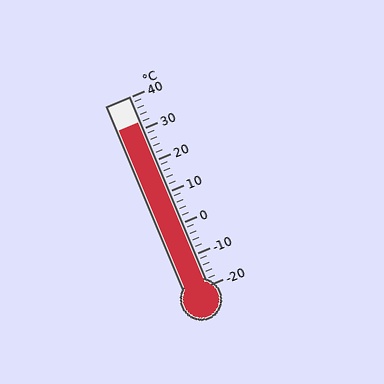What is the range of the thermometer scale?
The thermometer scale ranges from -20°C to 40°C.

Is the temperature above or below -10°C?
The temperature is above -10°C.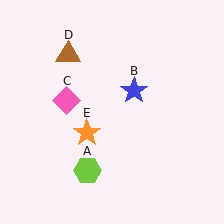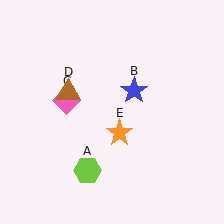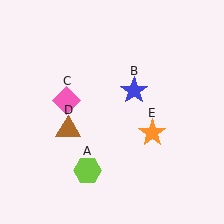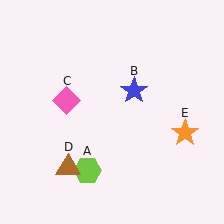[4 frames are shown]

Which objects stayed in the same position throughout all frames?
Lime hexagon (object A) and blue star (object B) and pink diamond (object C) remained stationary.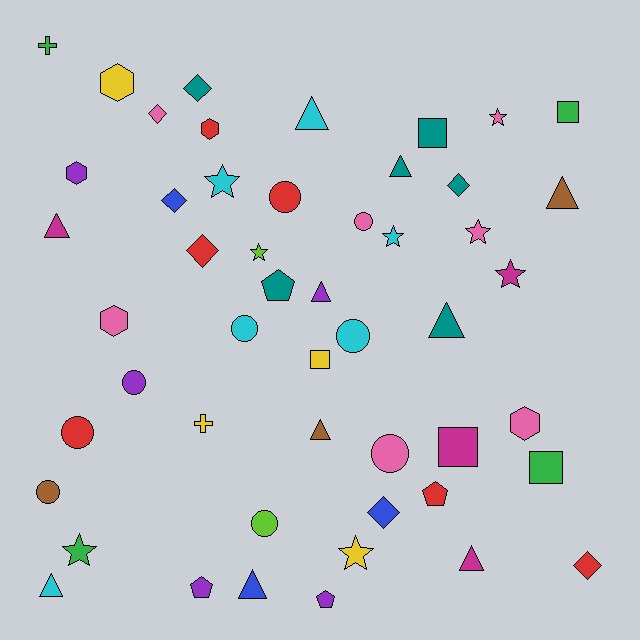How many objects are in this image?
There are 50 objects.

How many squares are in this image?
There are 5 squares.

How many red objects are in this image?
There are 6 red objects.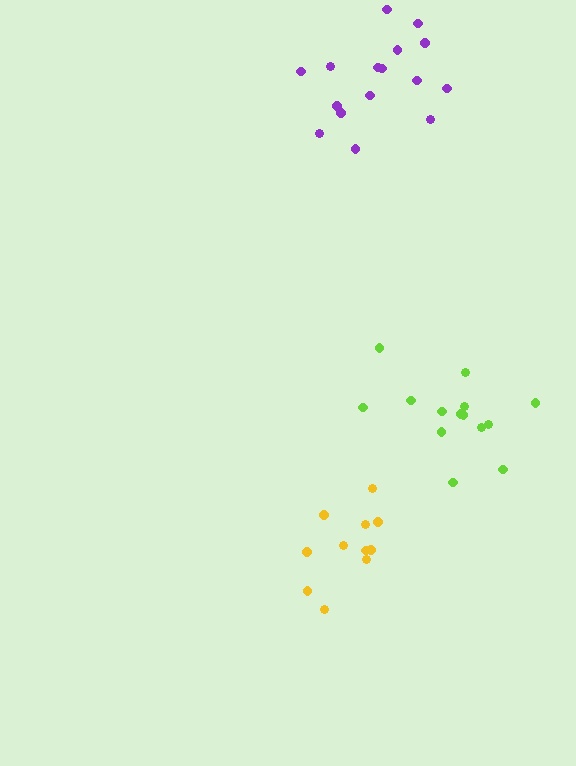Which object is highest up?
The purple cluster is topmost.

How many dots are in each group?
Group 1: 11 dots, Group 2: 16 dots, Group 3: 14 dots (41 total).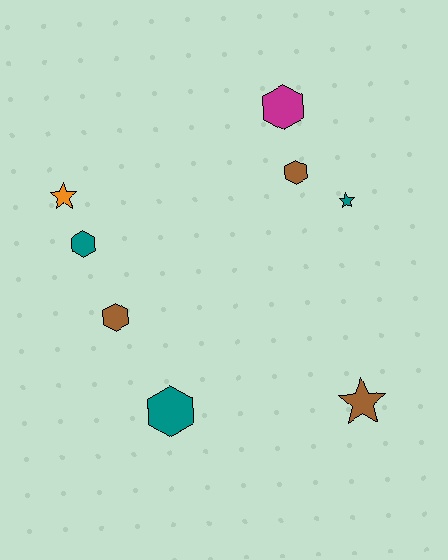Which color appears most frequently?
Brown, with 3 objects.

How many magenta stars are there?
There are no magenta stars.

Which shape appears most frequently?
Hexagon, with 5 objects.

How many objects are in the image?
There are 8 objects.